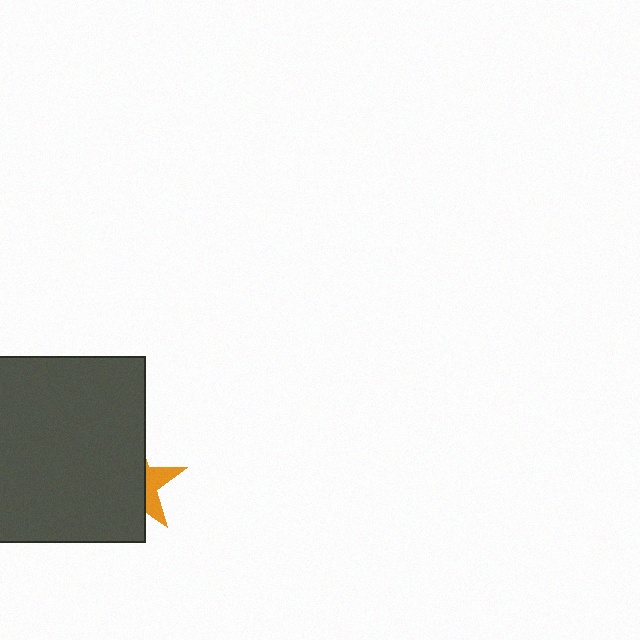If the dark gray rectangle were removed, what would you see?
You would see the complete orange star.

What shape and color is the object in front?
The object in front is a dark gray rectangle.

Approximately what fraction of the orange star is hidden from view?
Roughly 69% of the orange star is hidden behind the dark gray rectangle.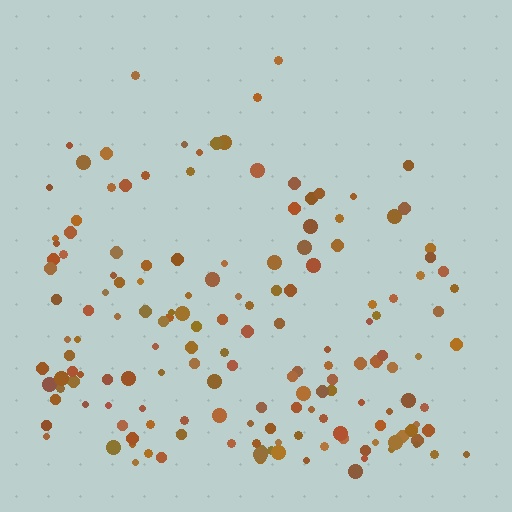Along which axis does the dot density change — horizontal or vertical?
Vertical.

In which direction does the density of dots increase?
From top to bottom, with the bottom side densest.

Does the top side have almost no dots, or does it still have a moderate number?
Still a moderate number, just noticeably fewer than the bottom.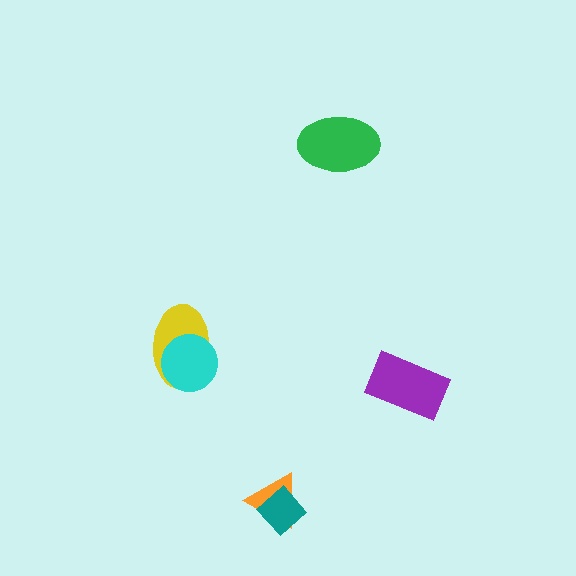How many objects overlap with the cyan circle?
1 object overlaps with the cyan circle.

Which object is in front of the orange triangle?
The teal diamond is in front of the orange triangle.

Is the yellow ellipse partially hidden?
Yes, it is partially covered by another shape.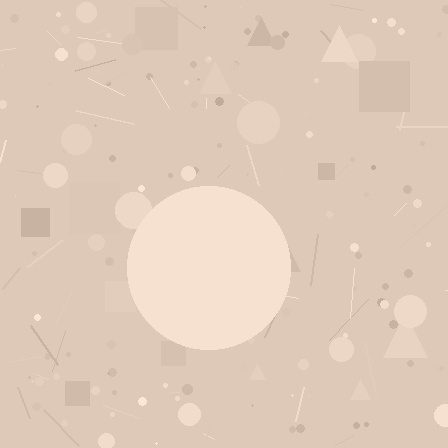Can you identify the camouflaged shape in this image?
The camouflaged shape is a circle.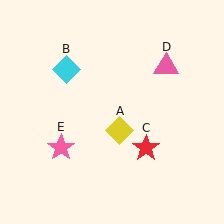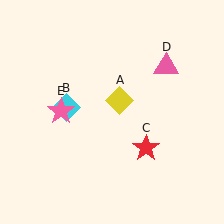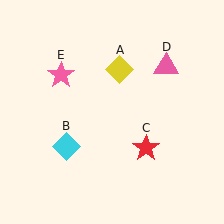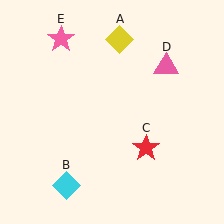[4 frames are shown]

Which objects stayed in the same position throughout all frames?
Red star (object C) and pink triangle (object D) remained stationary.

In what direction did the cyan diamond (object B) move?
The cyan diamond (object B) moved down.